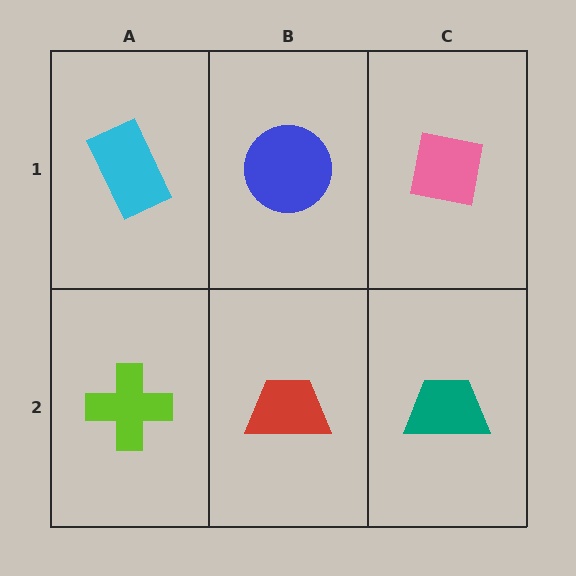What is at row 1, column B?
A blue circle.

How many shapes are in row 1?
3 shapes.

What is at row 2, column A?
A lime cross.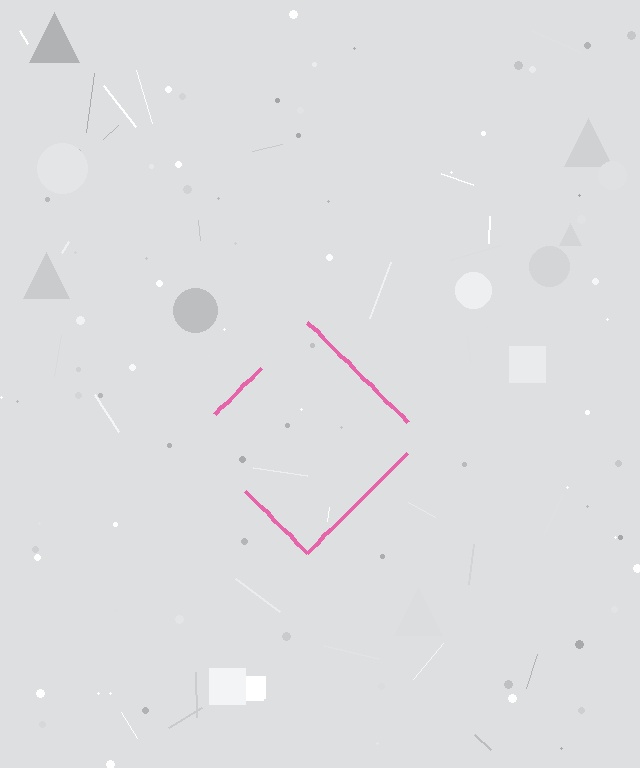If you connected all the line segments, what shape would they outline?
They would outline a diamond.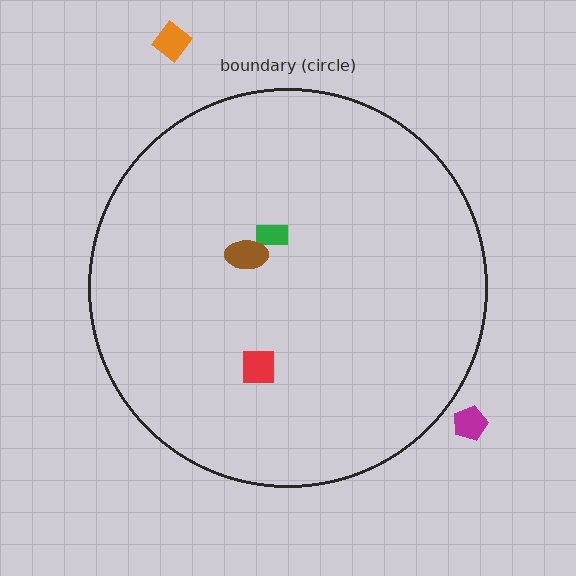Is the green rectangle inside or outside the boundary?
Inside.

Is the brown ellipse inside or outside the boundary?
Inside.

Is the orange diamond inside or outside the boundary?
Outside.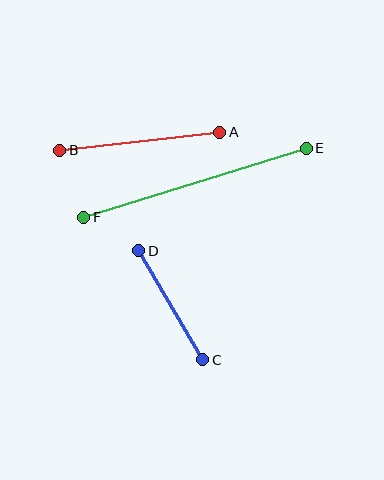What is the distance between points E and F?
The distance is approximately 233 pixels.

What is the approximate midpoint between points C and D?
The midpoint is at approximately (171, 305) pixels.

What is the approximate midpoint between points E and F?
The midpoint is at approximately (195, 183) pixels.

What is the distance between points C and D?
The distance is approximately 126 pixels.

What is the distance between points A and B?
The distance is approximately 161 pixels.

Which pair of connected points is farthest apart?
Points E and F are farthest apart.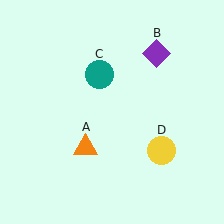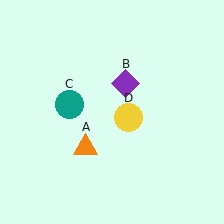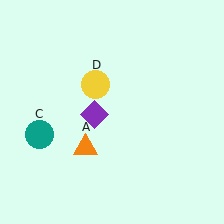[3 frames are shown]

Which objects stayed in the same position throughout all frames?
Orange triangle (object A) remained stationary.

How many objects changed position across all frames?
3 objects changed position: purple diamond (object B), teal circle (object C), yellow circle (object D).